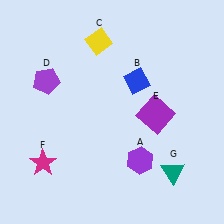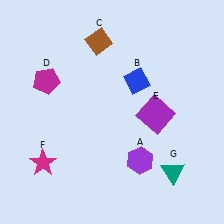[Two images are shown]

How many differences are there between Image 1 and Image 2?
There are 2 differences between the two images.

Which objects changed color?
C changed from yellow to brown. D changed from purple to magenta.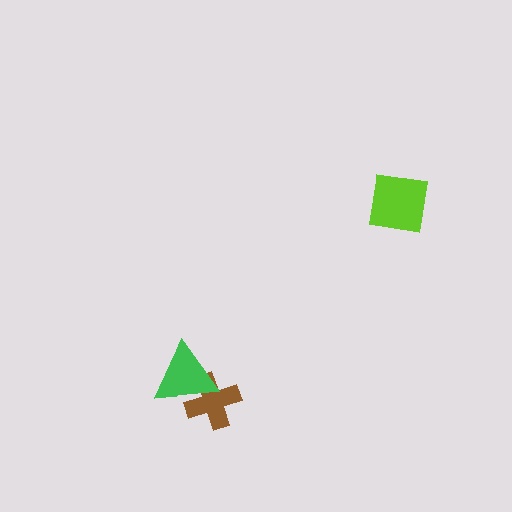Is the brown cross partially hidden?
Yes, it is partially covered by another shape.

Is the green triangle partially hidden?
No, no other shape covers it.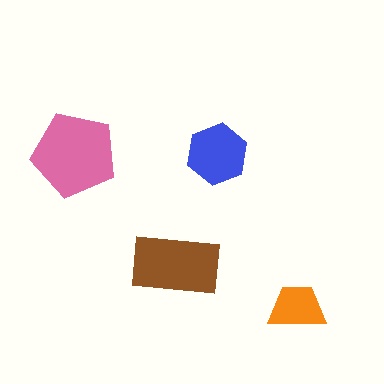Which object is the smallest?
The orange trapezoid.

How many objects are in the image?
There are 4 objects in the image.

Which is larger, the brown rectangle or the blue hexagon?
The brown rectangle.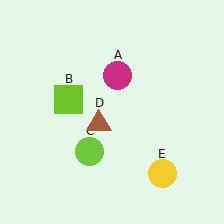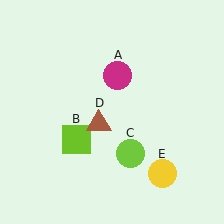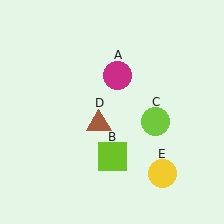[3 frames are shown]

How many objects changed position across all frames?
2 objects changed position: lime square (object B), lime circle (object C).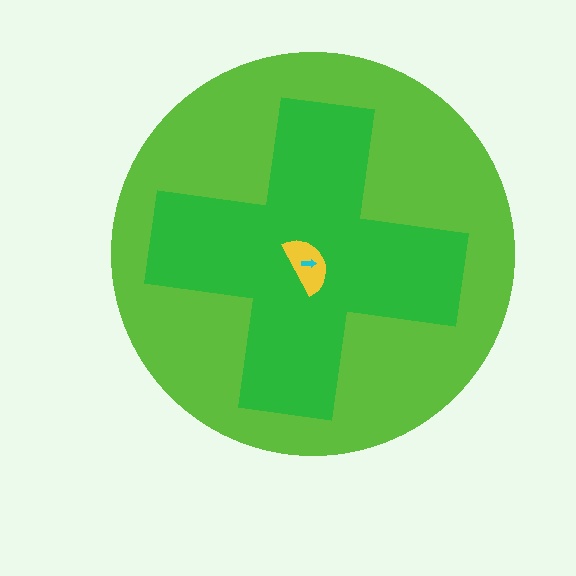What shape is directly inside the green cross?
The yellow semicircle.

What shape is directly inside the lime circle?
The green cross.